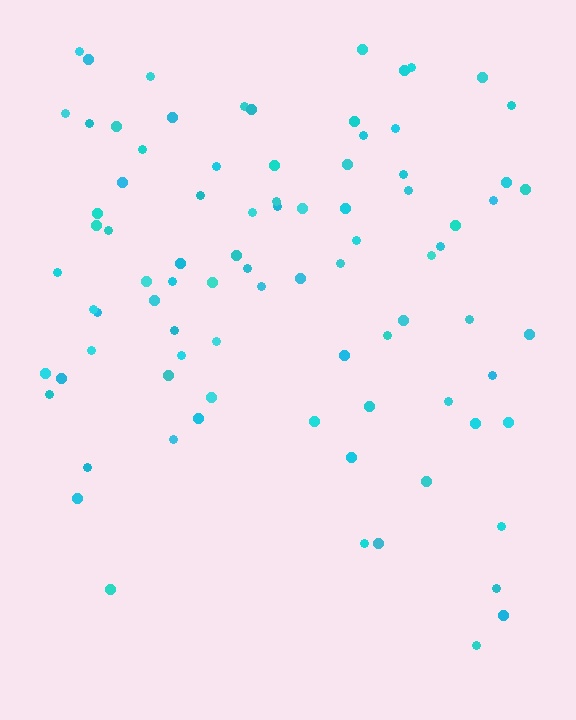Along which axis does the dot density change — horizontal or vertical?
Vertical.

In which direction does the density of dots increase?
From bottom to top, with the top side densest.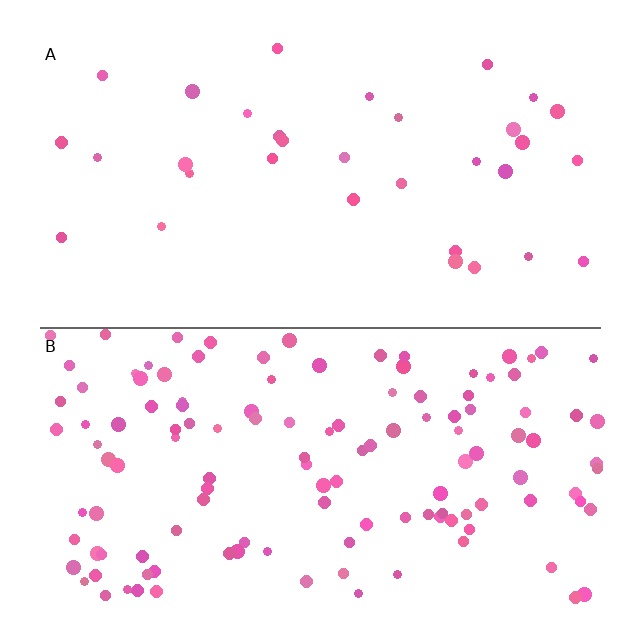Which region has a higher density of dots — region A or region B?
B (the bottom).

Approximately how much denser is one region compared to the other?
Approximately 3.9× — region B over region A.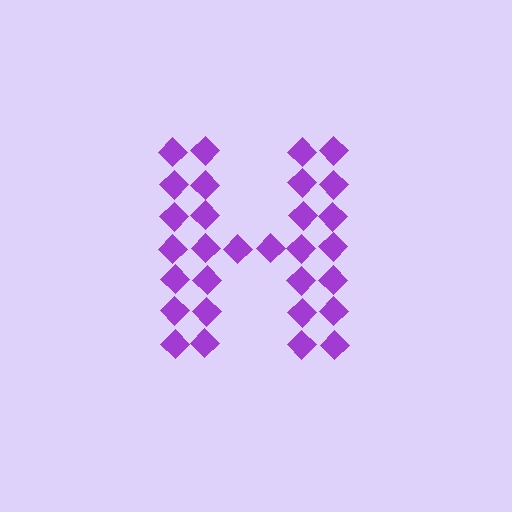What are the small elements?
The small elements are diamonds.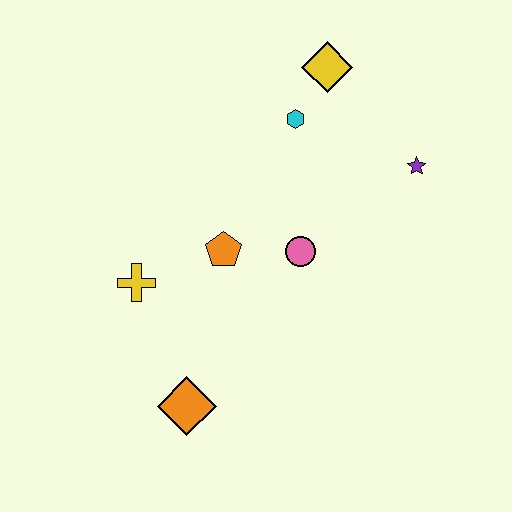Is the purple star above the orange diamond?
Yes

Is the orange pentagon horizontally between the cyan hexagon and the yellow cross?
Yes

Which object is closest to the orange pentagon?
The pink circle is closest to the orange pentagon.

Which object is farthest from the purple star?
The orange diamond is farthest from the purple star.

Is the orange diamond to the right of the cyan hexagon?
No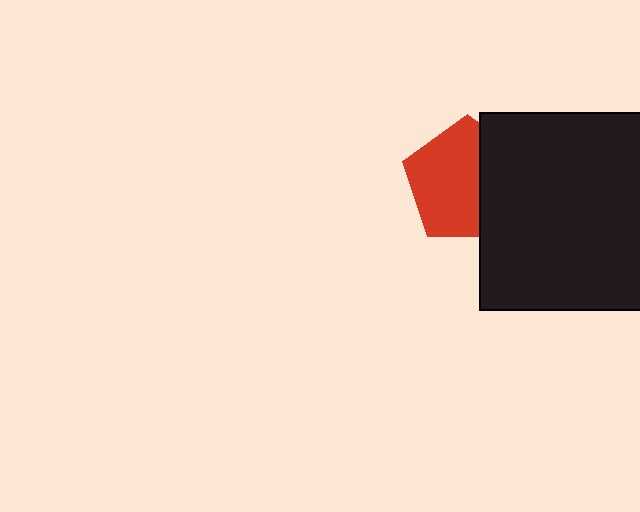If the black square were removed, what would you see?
You would see the complete red pentagon.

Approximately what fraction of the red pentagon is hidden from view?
Roughly 36% of the red pentagon is hidden behind the black square.